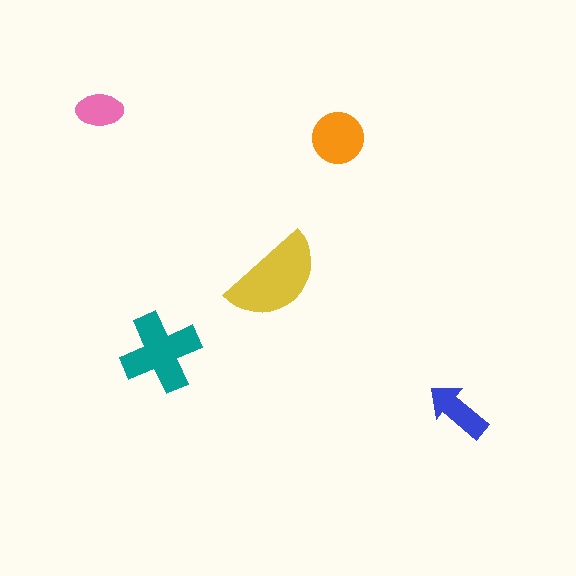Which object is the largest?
The yellow semicircle.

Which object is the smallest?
The pink ellipse.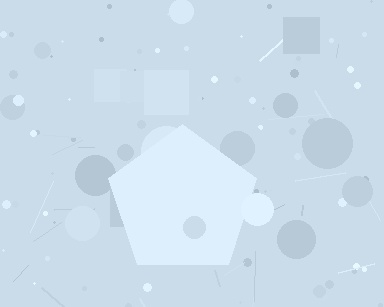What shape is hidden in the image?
A pentagon is hidden in the image.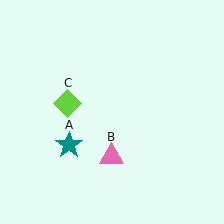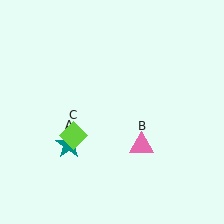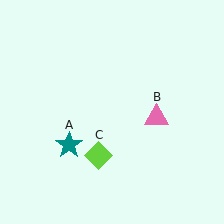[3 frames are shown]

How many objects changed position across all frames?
2 objects changed position: pink triangle (object B), lime diamond (object C).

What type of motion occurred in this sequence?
The pink triangle (object B), lime diamond (object C) rotated counterclockwise around the center of the scene.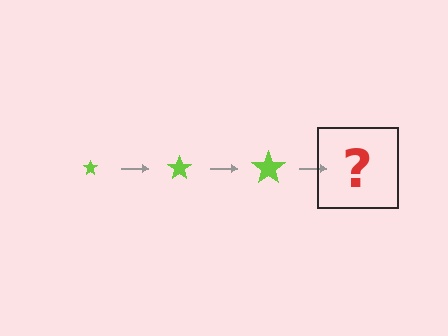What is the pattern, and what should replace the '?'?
The pattern is that the star gets progressively larger each step. The '?' should be a lime star, larger than the previous one.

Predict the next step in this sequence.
The next step is a lime star, larger than the previous one.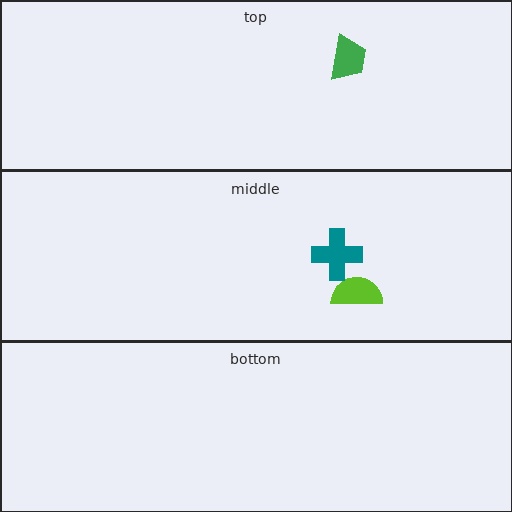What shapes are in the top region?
The green trapezoid.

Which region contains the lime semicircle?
The middle region.